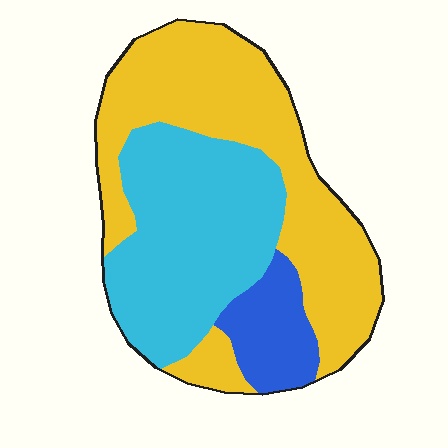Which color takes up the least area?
Blue, at roughly 10%.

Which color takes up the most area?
Yellow, at roughly 50%.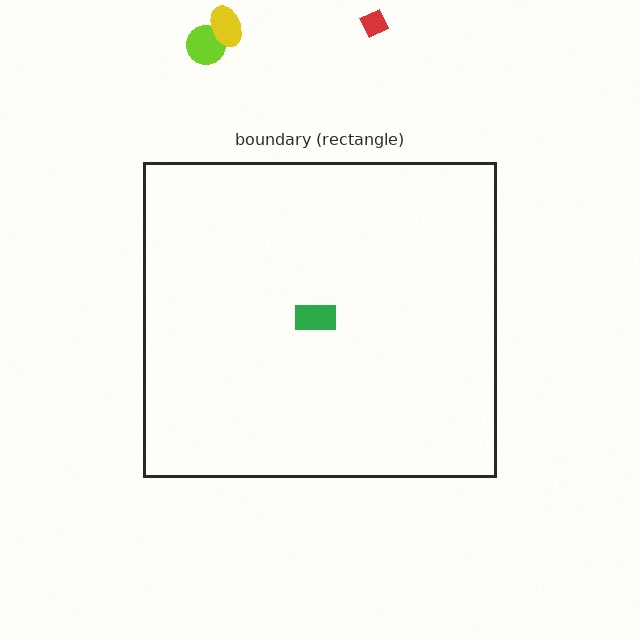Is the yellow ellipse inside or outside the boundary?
Outside.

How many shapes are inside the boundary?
1 inside, 3 outside.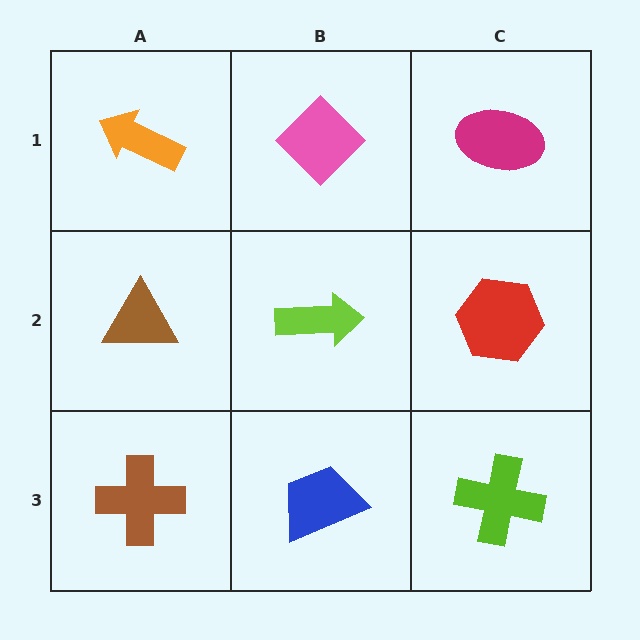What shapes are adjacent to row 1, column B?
A lime arrow (row 2, column B), an orange arrow (row 1, column A), a magenta ellipse (row 1, column C).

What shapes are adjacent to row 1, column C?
A red hexagon (row 2, column C), a pink diamond (row 1, column B).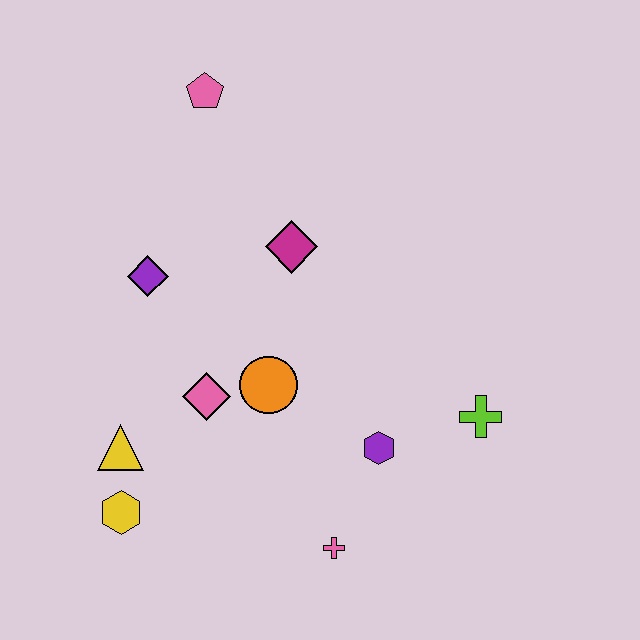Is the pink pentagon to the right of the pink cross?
No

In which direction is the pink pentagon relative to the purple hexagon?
The pink pentagon is above the purple hexagon.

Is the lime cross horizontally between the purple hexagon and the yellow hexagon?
No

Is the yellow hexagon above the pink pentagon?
No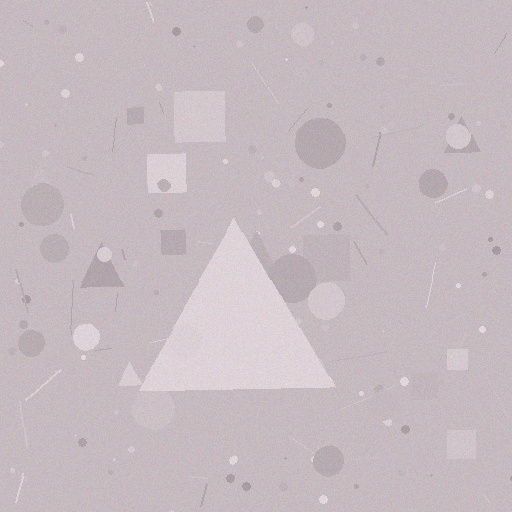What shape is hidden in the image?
A triangle is hidden in the image.